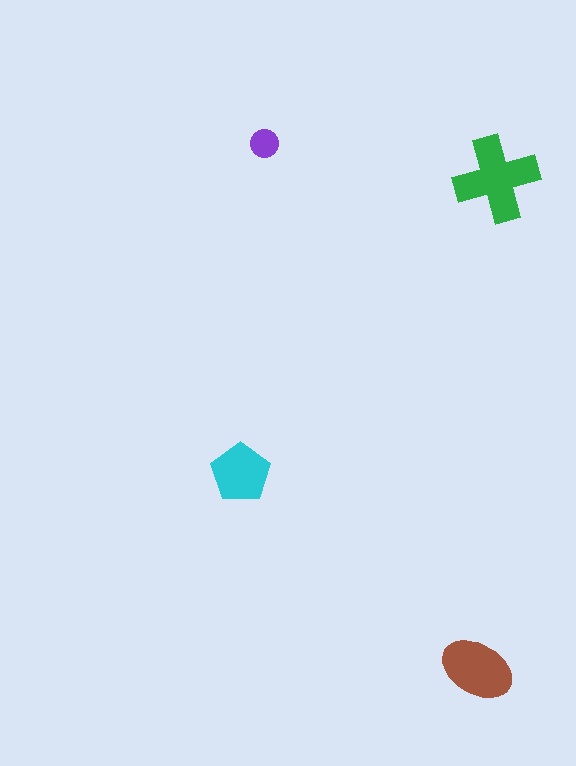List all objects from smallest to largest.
The purple circle, the cyan pentagon, the brown ellipse, the green cross.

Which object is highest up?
The purple circle is topmost.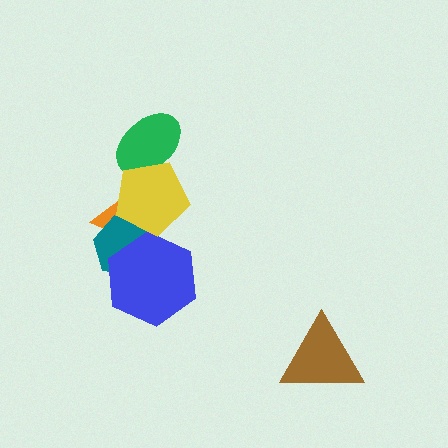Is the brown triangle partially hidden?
No, no other shape covers it.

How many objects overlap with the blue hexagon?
2 objects overlap with the blue hexagon.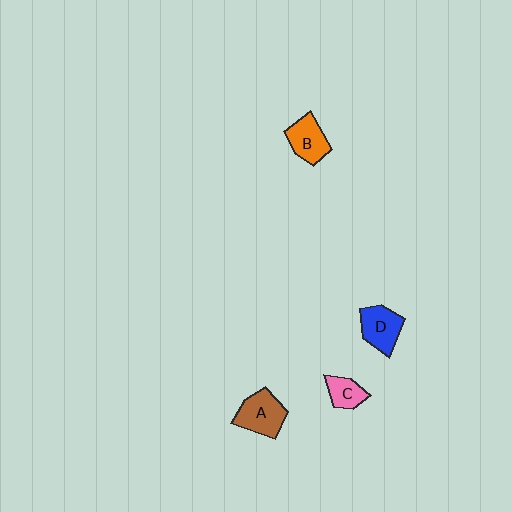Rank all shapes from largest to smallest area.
From largest to smallest: A (brown), D (blue), B (orange), C (pink).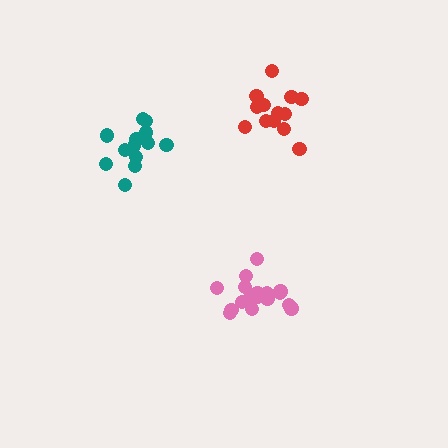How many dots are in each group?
Group 1: 13 dots, Group 2: 19 dots, Group 3: 13 dots (45 total).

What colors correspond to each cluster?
The clusters are colored: red, pink, teal.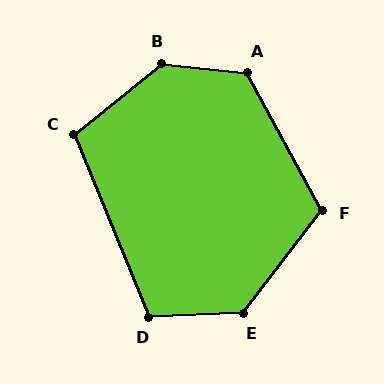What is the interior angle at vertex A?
Approximately 124 degrees (obtuse).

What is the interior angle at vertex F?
Approximately 114 degrees (obtuse).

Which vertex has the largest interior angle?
B, at approximately 135 degrees.